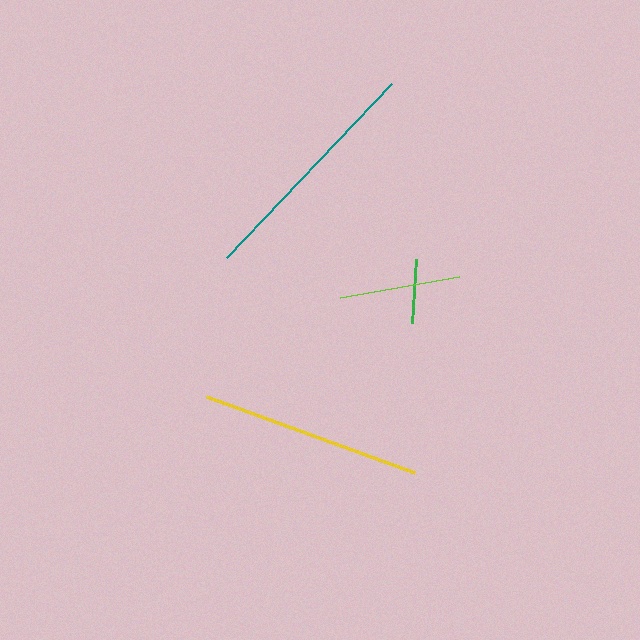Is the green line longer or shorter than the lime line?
The lime line is longer than the green line.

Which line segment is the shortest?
The green line is the shortest at approximately 64 pixels.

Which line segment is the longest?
The teal line is the longest at approximately 240 pixels.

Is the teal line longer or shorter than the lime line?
The teal line is longer than the lime line.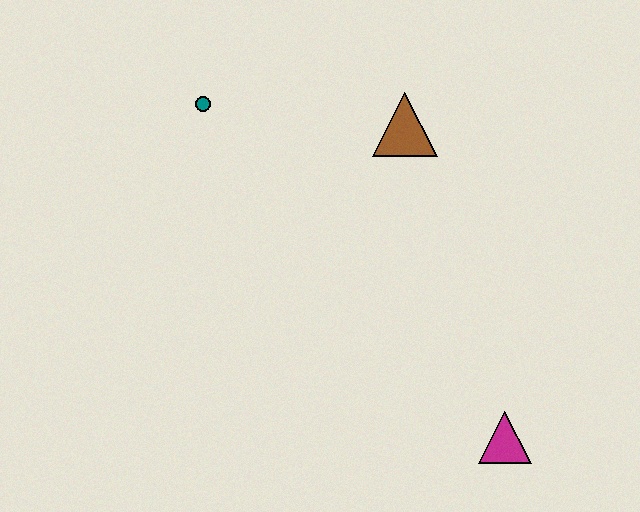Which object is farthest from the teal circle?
The magenta triangle is farthest from the teal circle.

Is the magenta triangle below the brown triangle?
Yes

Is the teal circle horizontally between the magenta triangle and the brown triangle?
No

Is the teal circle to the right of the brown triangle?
No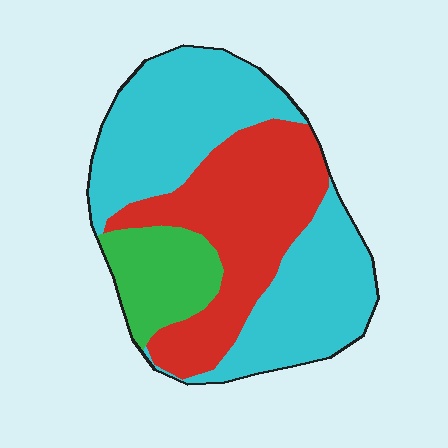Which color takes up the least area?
Green, at roughly 15%.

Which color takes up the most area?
Cyan, at roughly 50%.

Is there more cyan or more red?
Cyan.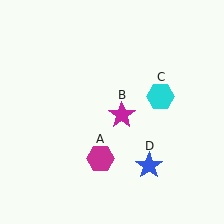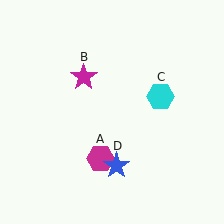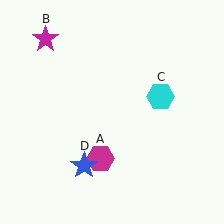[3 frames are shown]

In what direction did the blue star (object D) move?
The blue star (object D) moved left.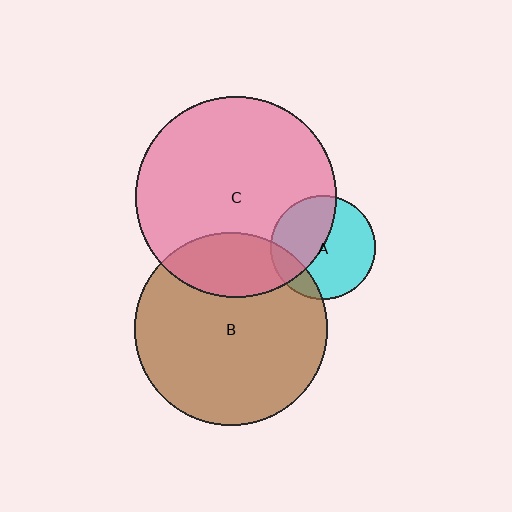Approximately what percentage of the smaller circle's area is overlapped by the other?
Approximately 45%.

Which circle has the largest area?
Circle C (pink).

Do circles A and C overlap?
Yes.